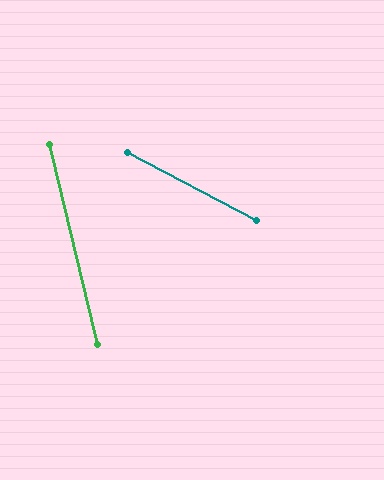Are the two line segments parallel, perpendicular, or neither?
Neither parallel nor perpendicular — they differ by about 49°.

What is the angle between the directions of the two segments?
Approximately 49 degrees.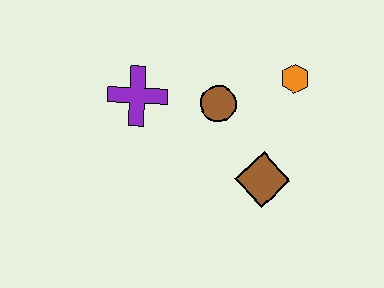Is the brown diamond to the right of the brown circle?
Yes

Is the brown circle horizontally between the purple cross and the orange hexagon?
Yes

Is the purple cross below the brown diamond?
No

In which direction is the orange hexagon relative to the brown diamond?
The orange hexagon is above the brown diamond.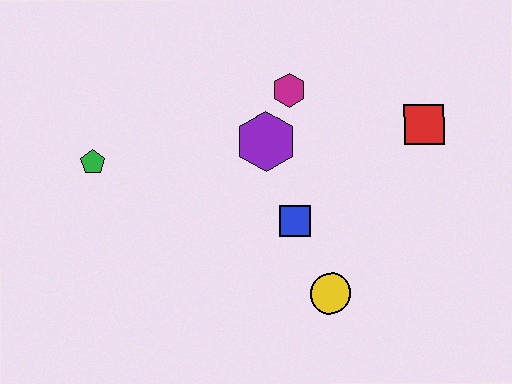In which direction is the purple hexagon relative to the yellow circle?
The purple hexagon is above the yellow circle.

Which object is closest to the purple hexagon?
The magenta hexagon is closest to the purple hexagon.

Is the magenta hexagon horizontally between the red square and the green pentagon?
Yes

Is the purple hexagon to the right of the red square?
No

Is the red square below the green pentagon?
No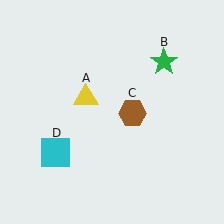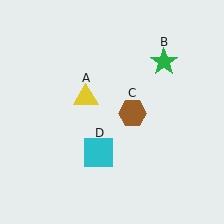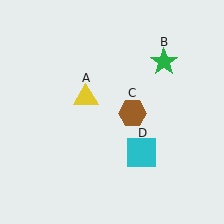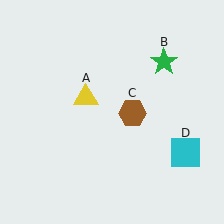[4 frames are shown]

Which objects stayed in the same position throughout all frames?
Yellow triangle (object A) and green star (object B) and brown hexagon (object C) remained stationary.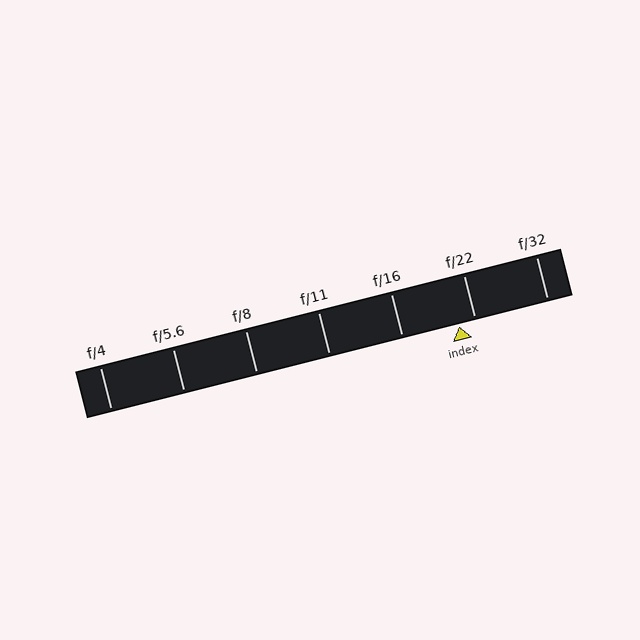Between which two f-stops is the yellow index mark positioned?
The index mark is between f/16 and f/22.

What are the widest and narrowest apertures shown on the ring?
The widest aperture shown is f/4 and the narrowest is f/32.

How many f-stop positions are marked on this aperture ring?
There are 7 f-stop positions marked.